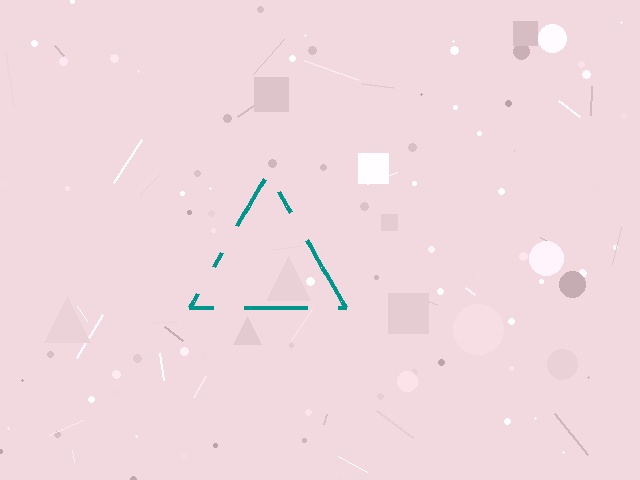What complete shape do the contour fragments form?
The contour fragments form a triangle.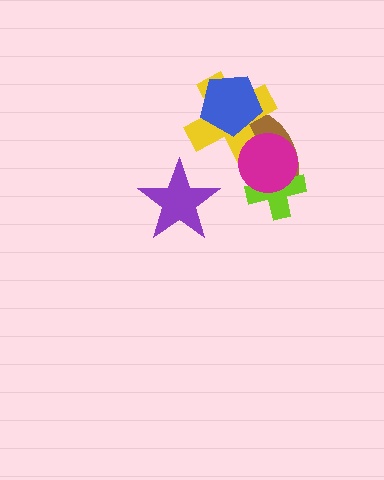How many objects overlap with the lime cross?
2 objects overlap with the lime cross.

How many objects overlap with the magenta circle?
3 objects overlap with the magenta circle.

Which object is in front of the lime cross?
The magenta circle is in front of the lime cross.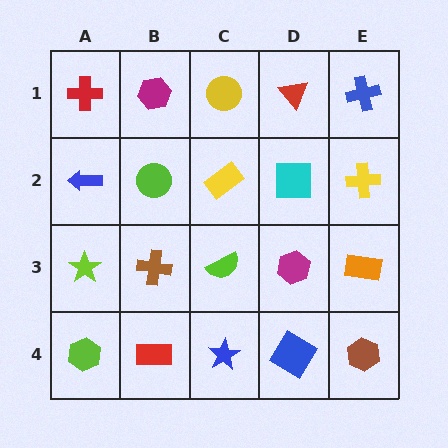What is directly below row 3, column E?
A brown hexagon.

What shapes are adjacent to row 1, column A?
A blue arrow (row 2, column A), a magenta hexagon (row 1, column B).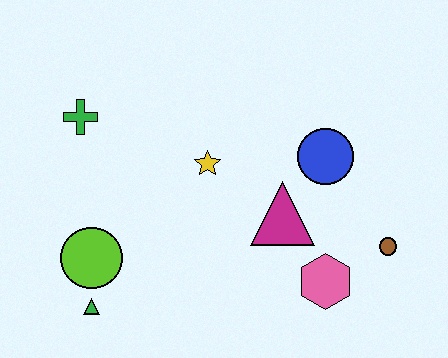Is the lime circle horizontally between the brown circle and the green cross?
Yes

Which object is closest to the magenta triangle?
The blue circle is closest to the magenta triangle.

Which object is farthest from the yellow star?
The brown circle is farthest from the yellow star.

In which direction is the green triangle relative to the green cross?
The green triangle is below the green cross.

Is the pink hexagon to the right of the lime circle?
Yes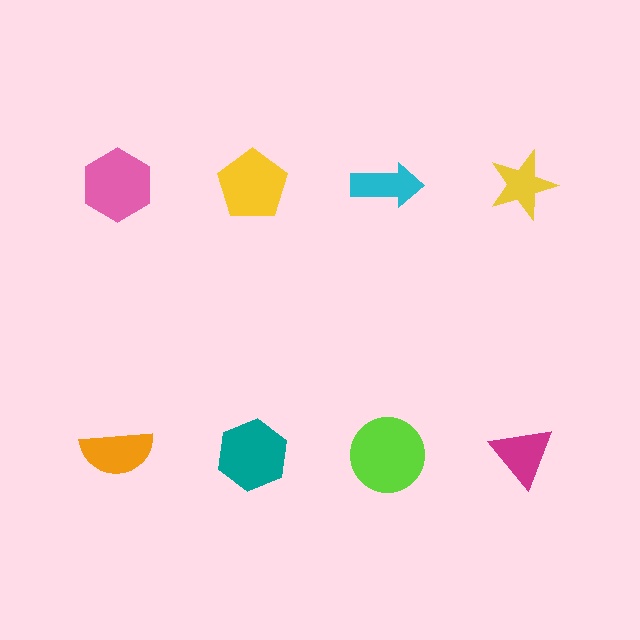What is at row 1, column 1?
A pink hexagon.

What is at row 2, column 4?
A magenta triangle.